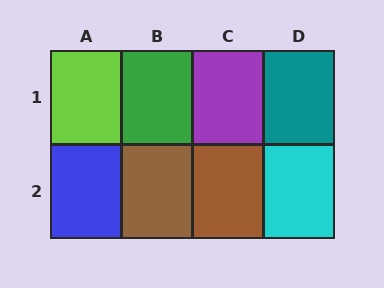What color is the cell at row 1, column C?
Purple.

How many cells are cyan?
1 cell is cyan.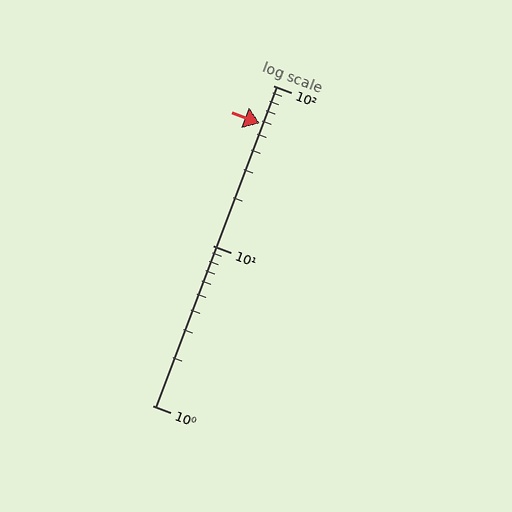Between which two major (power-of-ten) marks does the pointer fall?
The pointer is between 10 and 100.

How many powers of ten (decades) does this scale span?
The scale spans 2 decades, from 1 to 100.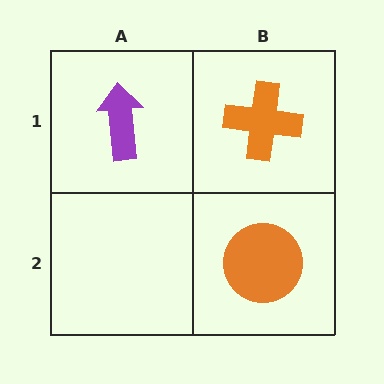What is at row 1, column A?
A purple arrow.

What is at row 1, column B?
An orange cross.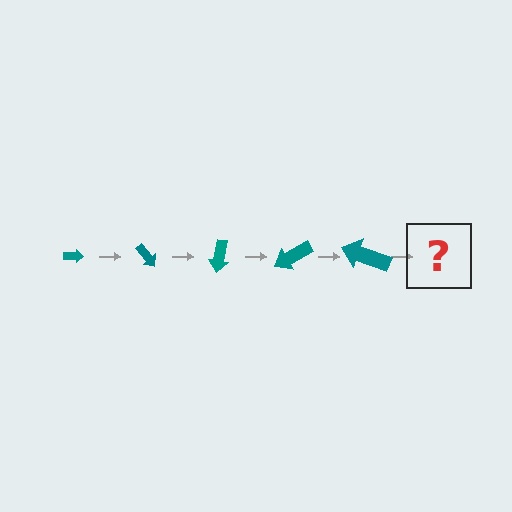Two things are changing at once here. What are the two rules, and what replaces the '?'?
The two rules are that the arrow grows larger each step and it rotates 50 degrees each step. The '?' should be an arrow, larger than the previous one and rotated 250 degrees from the start.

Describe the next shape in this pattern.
It should be an arrow, larger than the previous one and rotated 250 degrees from the start.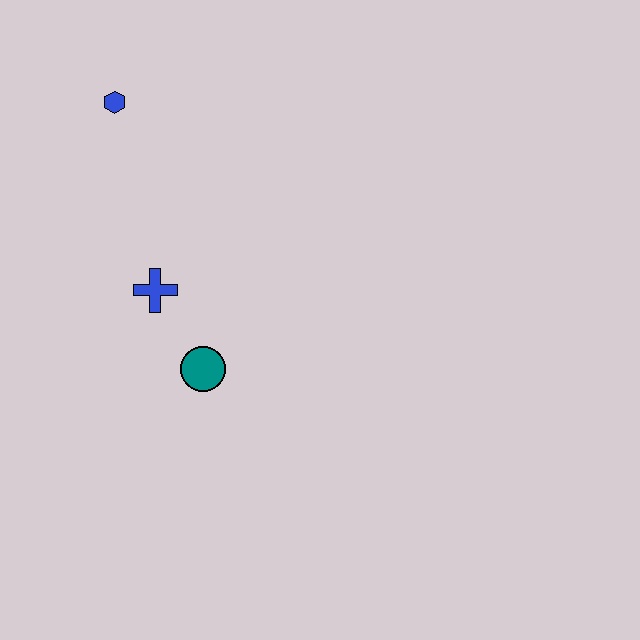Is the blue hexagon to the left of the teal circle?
Yes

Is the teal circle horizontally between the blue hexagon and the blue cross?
No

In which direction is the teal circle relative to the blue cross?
The teal circle is below the blue cross.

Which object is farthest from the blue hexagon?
The teal circle is farthest from the blue hexagon.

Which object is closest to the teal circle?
The blue cross is closest to the teal circle.